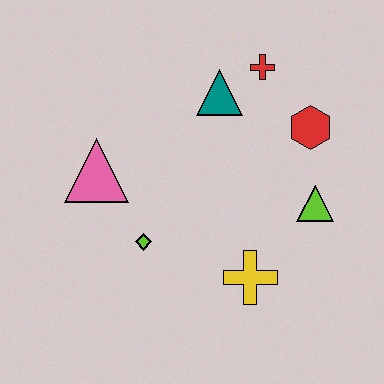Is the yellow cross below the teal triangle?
Yes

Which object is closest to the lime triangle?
The red hexagon is closest to the lime triangle.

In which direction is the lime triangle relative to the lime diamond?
The lime triangle is to the right of the lime diamond.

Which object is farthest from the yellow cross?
The red cross is farthest from the yellow cross.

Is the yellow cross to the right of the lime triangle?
No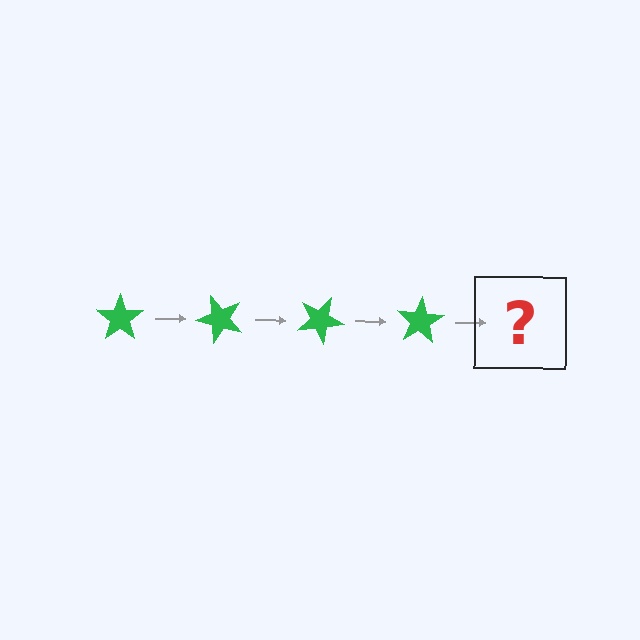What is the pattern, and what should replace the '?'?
The pattern is that the star rotates 50 degrees each step. The '?' should be a green star rotated 200 degrees.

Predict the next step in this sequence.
The next step is a green star rotated 200 degrees.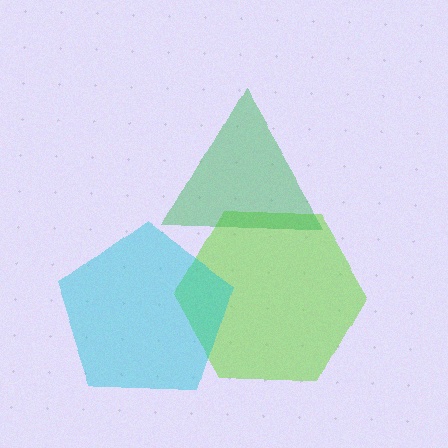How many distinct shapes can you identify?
There are 3 distinct shapes: a lime hexagon, a cyan pentagon, a green triangle.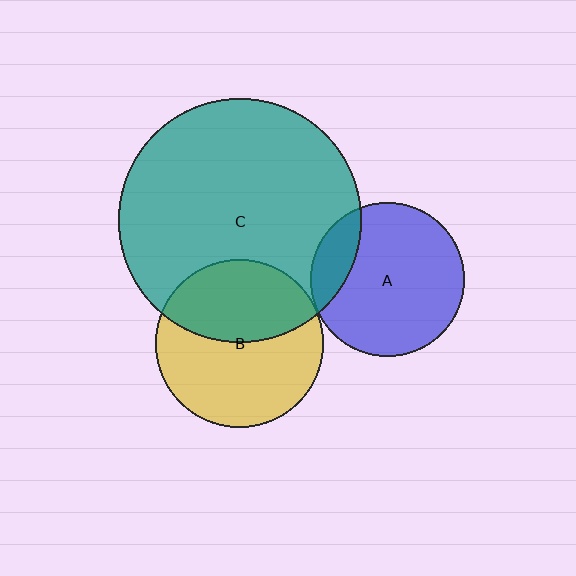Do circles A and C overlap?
Yes.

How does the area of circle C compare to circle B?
Approximately 2.1 times.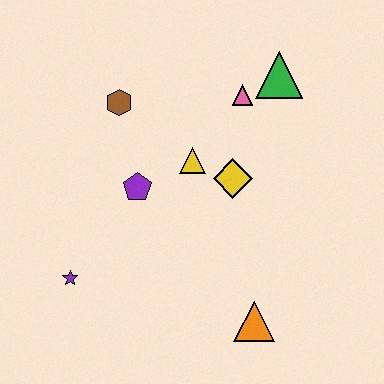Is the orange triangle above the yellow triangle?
No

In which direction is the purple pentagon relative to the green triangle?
The purple pentagon is to the left of the green triangle.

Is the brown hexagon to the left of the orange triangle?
Yes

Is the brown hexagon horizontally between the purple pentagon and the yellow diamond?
No